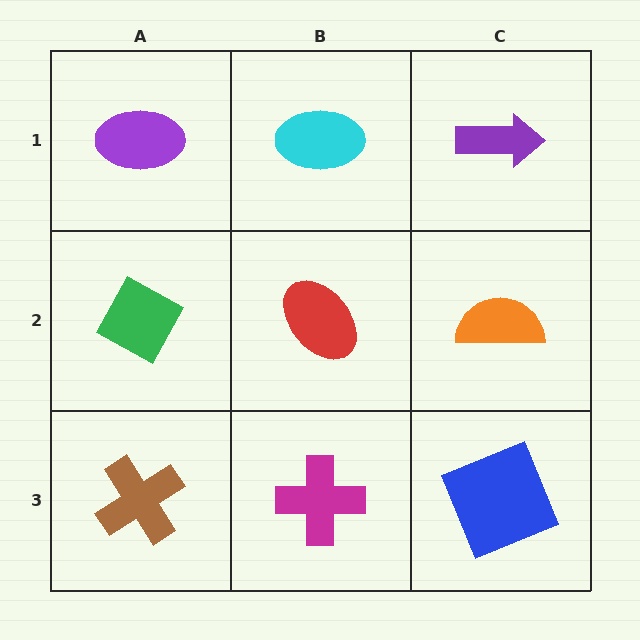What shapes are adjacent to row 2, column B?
A cyan ellipse (row 1, column B), a magenta cross (row 3, column B), a green diamond (row 2, column A), an orange semicircle (row 2, column C).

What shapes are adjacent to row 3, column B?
A red ellipse (row 2, column B), a brown cross (row 3, column A), a blue square (row 3, column C).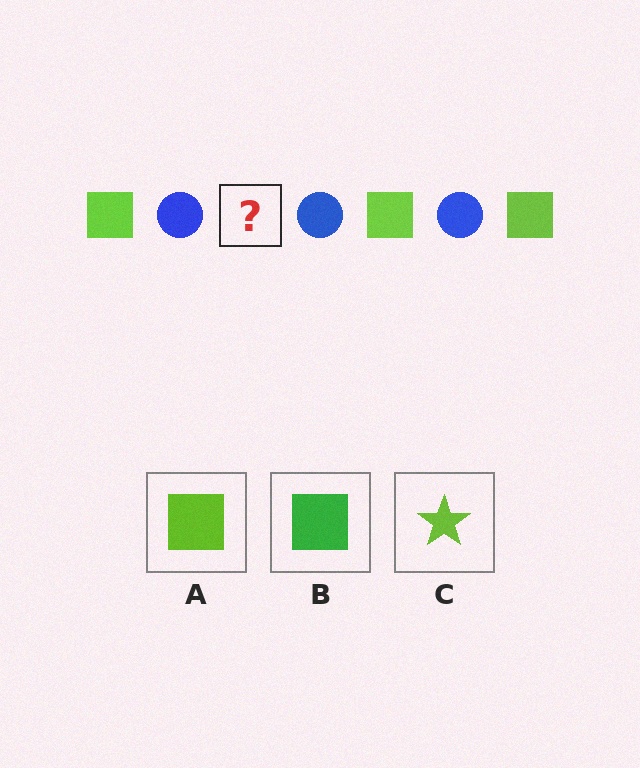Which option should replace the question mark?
Option A.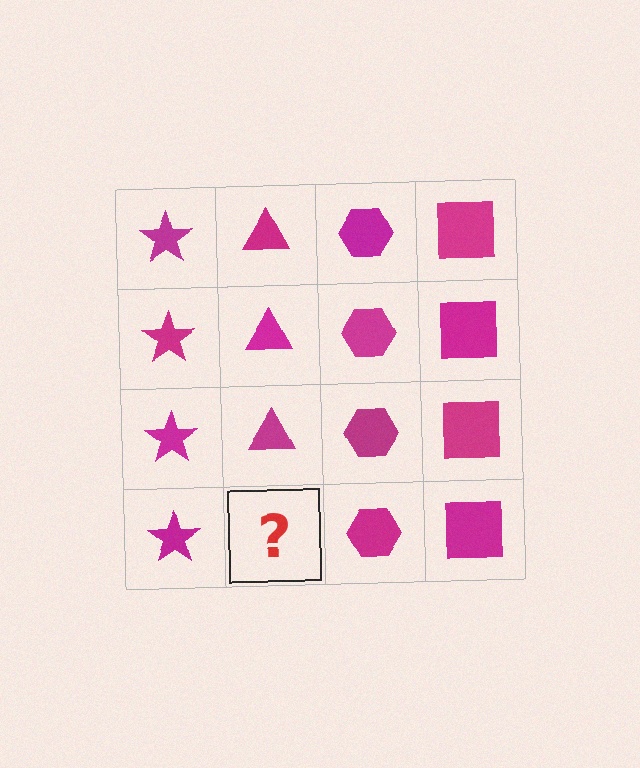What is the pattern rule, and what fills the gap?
The rule is that each column has a consistent shape. The gap should be filled with a magenta triangle.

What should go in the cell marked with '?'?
The missing cell should contain a magenta triangle.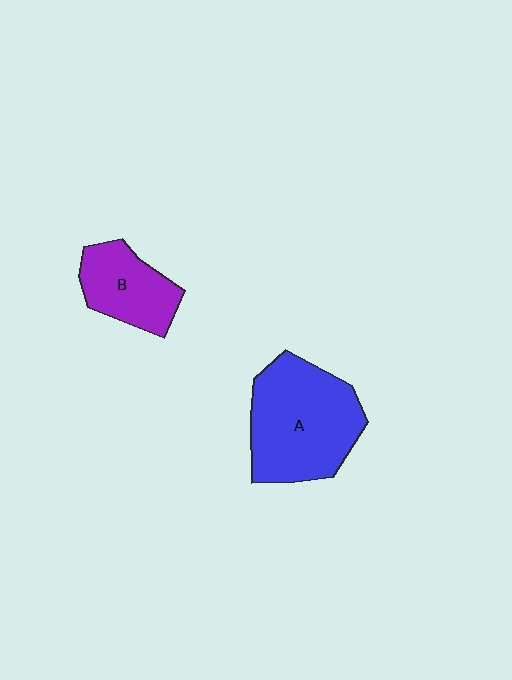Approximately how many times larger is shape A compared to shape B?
Approximately 1.8 times.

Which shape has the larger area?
Shape A (blue).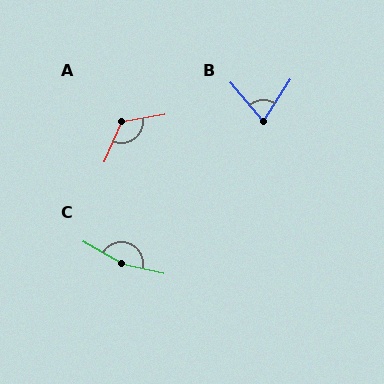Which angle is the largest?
C, at approximately 164 degrees.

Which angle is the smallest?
B, at approximately 73 degrees.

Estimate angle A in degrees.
Approximately 122 degrees.